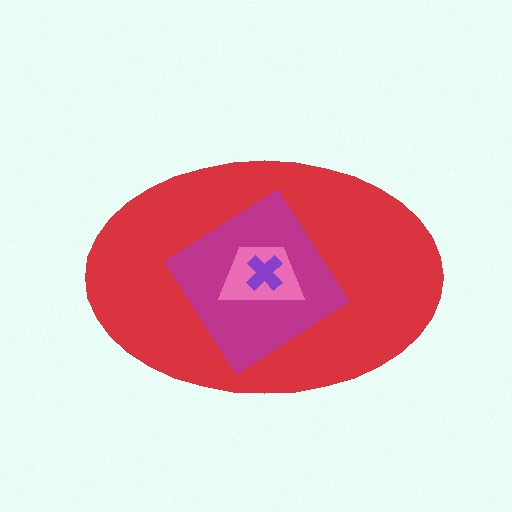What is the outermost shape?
The red ellipse.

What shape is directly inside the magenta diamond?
The pink trapezoid.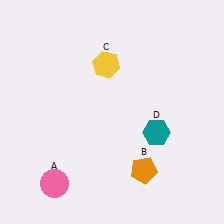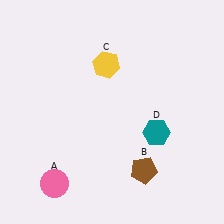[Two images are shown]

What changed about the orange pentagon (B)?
In Image 1, B is orange. In Image 2, it changed to brown.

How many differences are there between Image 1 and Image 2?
There is 1 difference between the two images.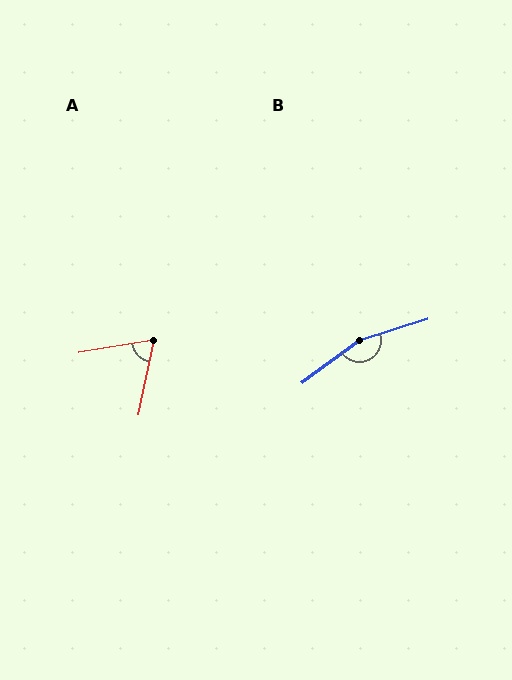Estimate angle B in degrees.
Approximately 161 degrees.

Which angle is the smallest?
A, at approximately 69 degrees.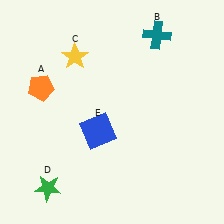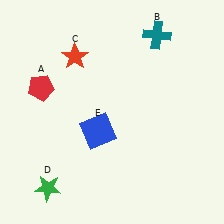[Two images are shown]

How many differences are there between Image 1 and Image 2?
There are 2 differences between the two images.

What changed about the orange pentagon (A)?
In Image 1, A is orange. In Image 2, it changed to red.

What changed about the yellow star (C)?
In Image 1, C is yellow. In Image 2, it changed to red.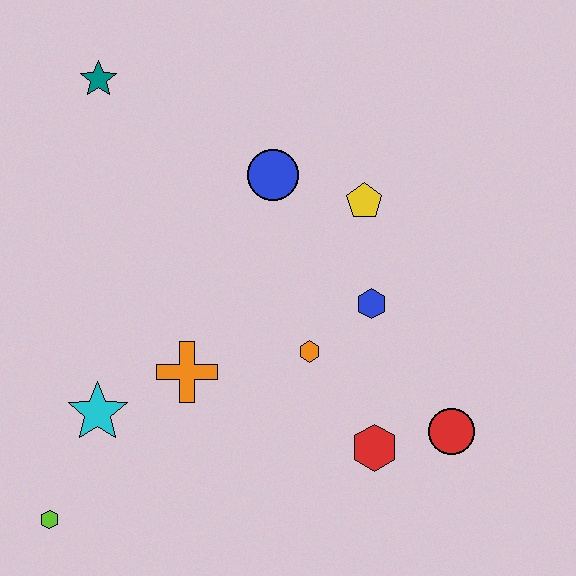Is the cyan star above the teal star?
No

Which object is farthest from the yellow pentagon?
The lime hexagon is farthest from the yellow pentagon.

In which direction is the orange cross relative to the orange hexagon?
The orange cross is to the left of the orange hexagon.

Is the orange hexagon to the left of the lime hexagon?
No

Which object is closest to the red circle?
The red hexagon is closest to the red circle.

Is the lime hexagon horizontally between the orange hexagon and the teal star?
No